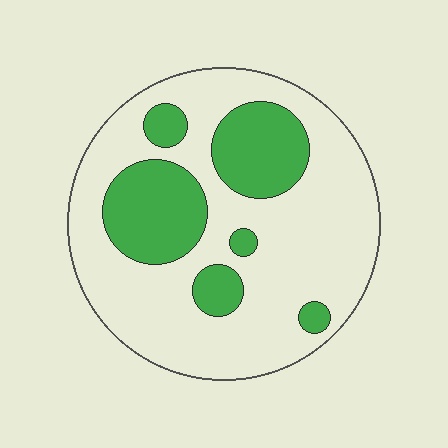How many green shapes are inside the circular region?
6.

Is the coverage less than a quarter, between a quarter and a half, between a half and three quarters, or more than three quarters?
Between a quarter and a half.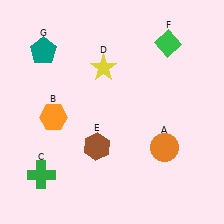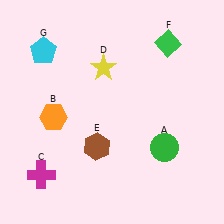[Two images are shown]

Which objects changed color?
A changed from orange to green. C changed from green to magenta. G changed from teal to cyan.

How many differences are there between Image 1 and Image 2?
There are 3 differences between the two images.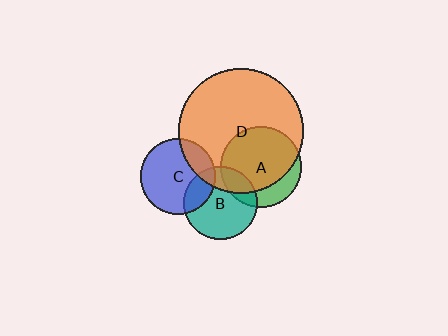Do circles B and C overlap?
Yes.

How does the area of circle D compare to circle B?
Approximately 2.9 times.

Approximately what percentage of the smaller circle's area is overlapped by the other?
Approximately 20%.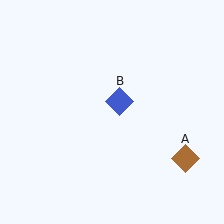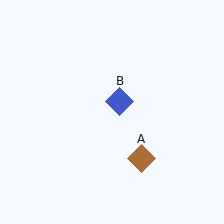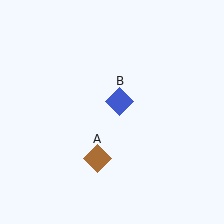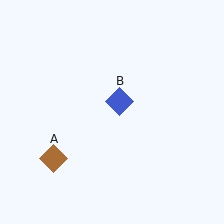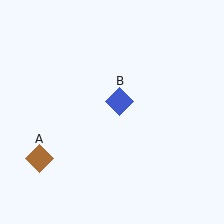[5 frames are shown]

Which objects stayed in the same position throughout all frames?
Blue diamond (object B) remained stationary.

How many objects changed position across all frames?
1 object changed position: brown diamond (object A).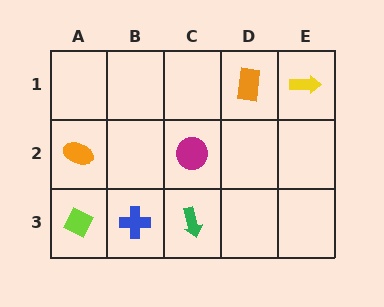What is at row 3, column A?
A lime diamond.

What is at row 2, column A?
An orange ellipse.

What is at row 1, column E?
A yellow arrow.